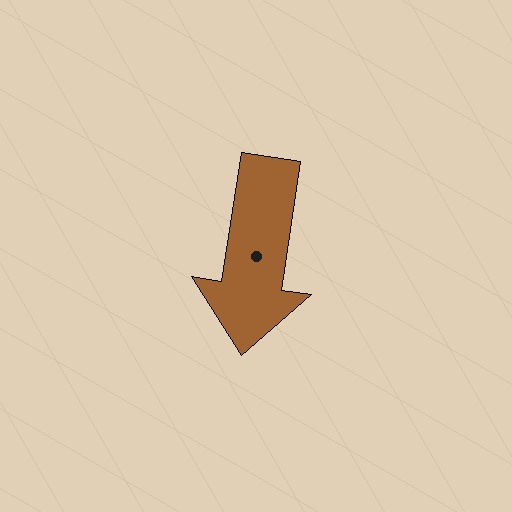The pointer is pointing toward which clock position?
Roughly 6 o'clock.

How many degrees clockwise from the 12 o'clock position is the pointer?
Approximately 189 degrees.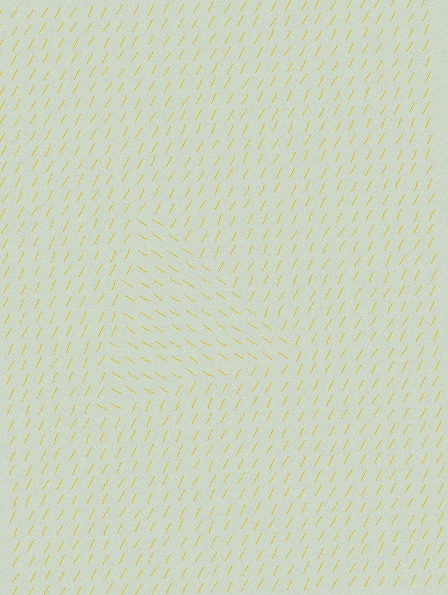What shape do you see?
I see a triangle.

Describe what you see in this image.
The image is filled with small yellow line segments. A triangle region in the image has lines oriented differently from the surrounding lines, creating a visible texture boundary.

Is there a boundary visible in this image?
Yes, there is a texture boundary formed by a change in line orientation.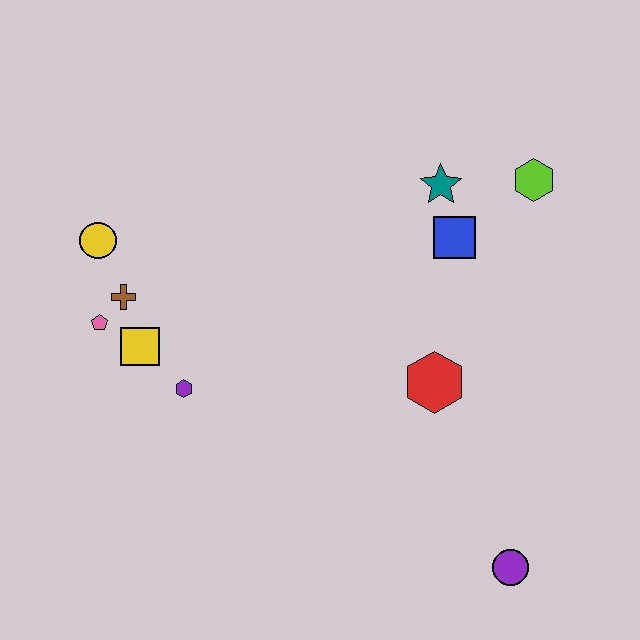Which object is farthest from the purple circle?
The yellow circle is farthest from the purple circle.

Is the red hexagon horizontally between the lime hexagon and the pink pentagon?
Yes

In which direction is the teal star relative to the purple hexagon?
The teal star is to the right of the purple hexagon.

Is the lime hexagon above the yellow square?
Yes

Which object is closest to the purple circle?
The red hexagon is closest to the purple circle.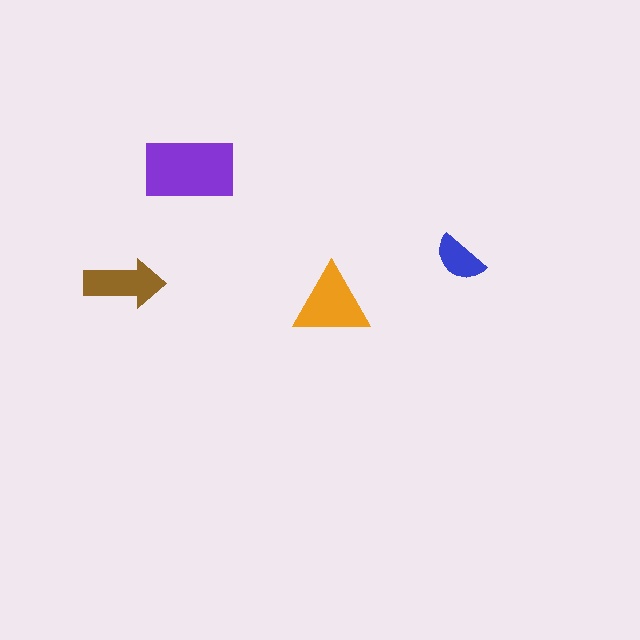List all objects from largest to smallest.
The purple rectangle, the orange triangle, the brown arrow, the blue semicircle.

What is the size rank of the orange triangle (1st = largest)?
2nd.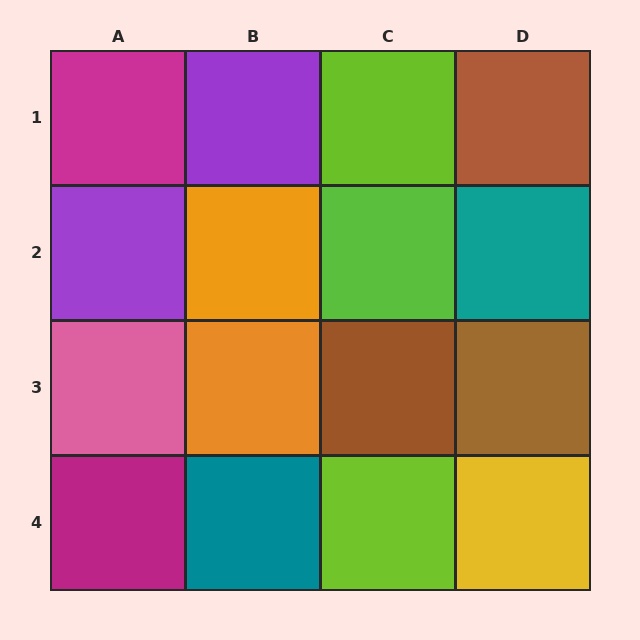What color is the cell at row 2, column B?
Orange.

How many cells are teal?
2 cells are teal.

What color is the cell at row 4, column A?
Magenta.